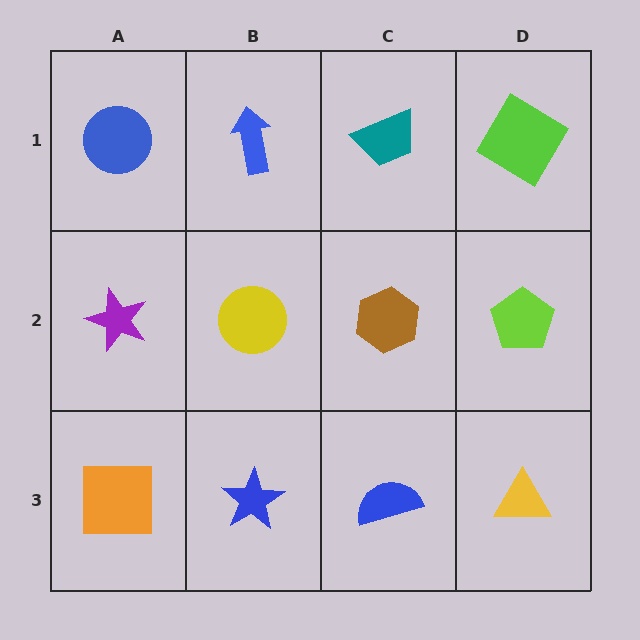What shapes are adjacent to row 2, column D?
A lime diamond (row 1, column D), a yellow triangle (row 3, column D), a brown hexagon (row 2, column C).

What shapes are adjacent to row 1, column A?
A purple star (row 2, column A), a blue arrow (row 1, column B).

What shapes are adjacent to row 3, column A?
A purple star (row 2, column A), a blue star (row 3, column B).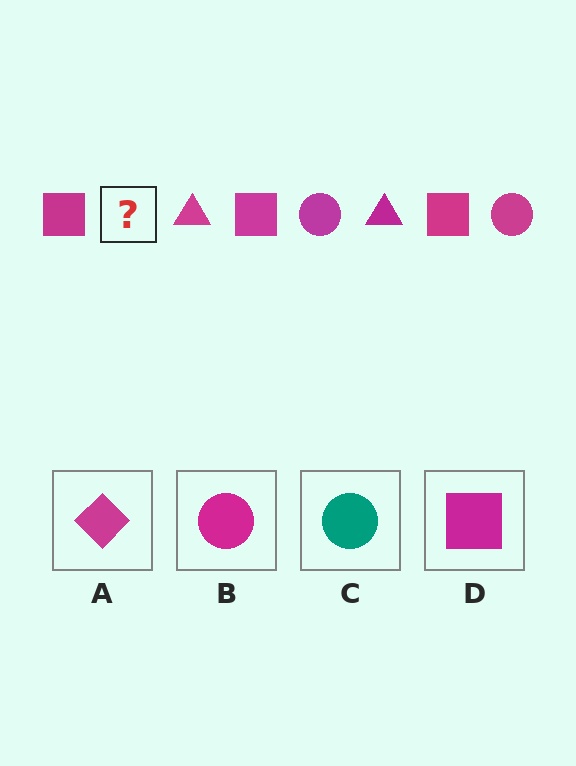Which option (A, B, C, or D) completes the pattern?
B.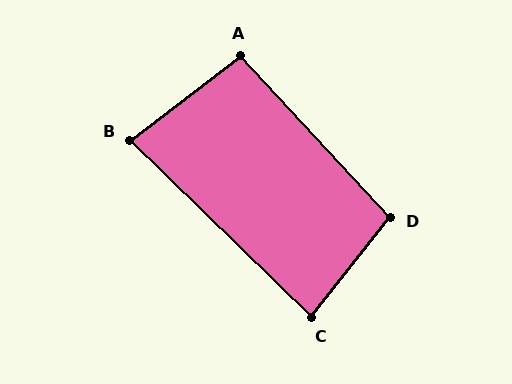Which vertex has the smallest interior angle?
B, at approximately 81 degrees.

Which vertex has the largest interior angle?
D, at approximately 99 degrees.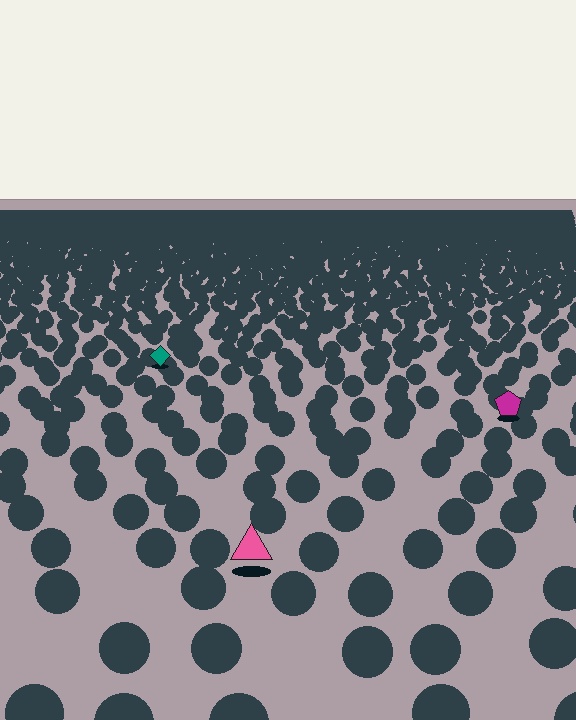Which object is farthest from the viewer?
The teal diamond is farthest from the viewer. It appears smaller and the ground texture around it is denser.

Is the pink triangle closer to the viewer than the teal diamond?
Yes. The pink triangle is closer — you can tell from the texture gradient: the ground texture is coarser near it.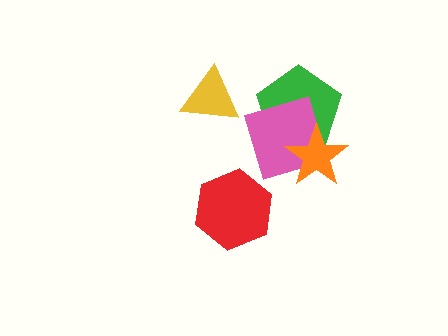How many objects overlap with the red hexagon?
0 objects overlap with the red hexagon.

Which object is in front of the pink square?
The orange star is in front of the pink square.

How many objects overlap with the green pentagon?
2 objects overlap with the green pentagon.